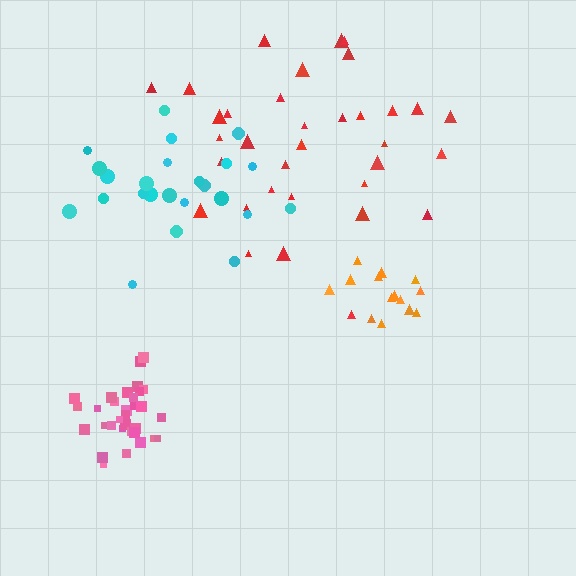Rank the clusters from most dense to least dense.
pink, orange, cyan, red.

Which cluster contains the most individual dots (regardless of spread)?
Red (34).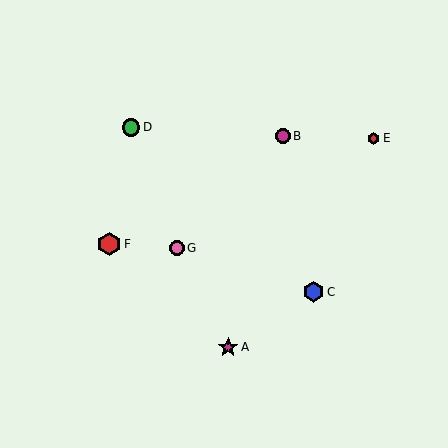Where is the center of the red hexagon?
The center of the red hexagon is at (109, 244).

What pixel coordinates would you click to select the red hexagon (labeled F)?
Click at (109, 244) to select the red hexagon F.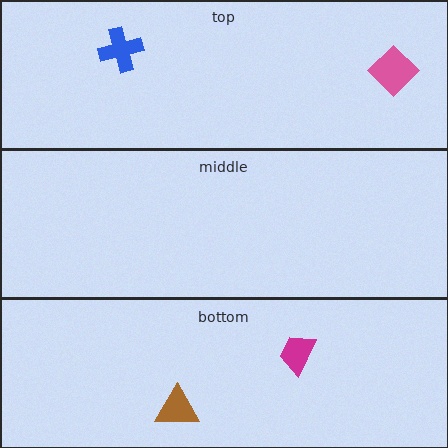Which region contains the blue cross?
The top region.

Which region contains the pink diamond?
The top region.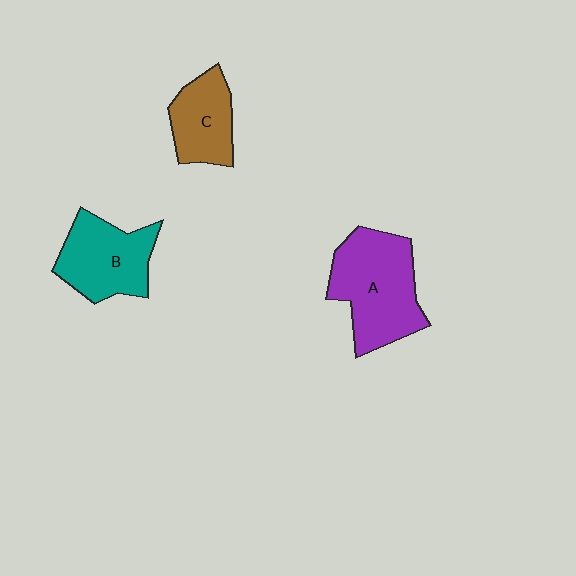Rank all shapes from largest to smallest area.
From largest to smallest: A (purple), B (teal), C (brown).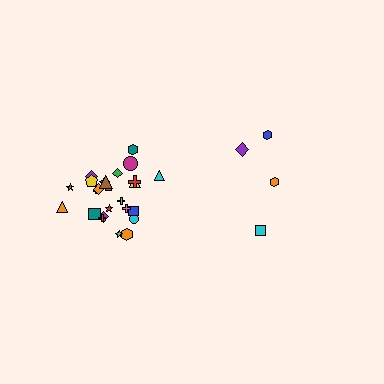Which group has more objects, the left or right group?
The left group.